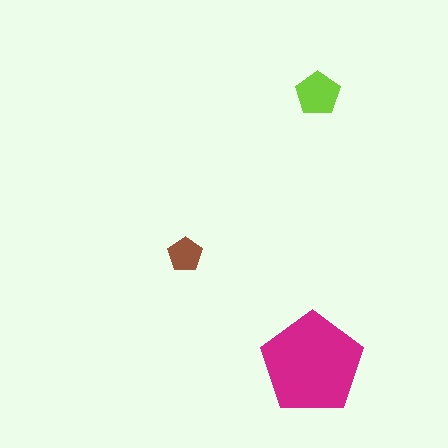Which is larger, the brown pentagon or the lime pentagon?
The lime one.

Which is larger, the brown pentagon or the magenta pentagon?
The magenta one.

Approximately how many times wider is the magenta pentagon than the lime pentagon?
About 2.5 times wider.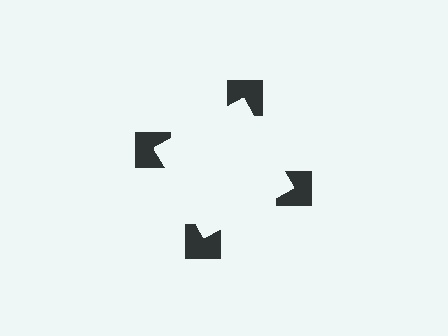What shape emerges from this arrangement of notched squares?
An illusory square — its edges are inferred from the aligned wedge cuts in the notched squares, not physically drawn.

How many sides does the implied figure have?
4 sides.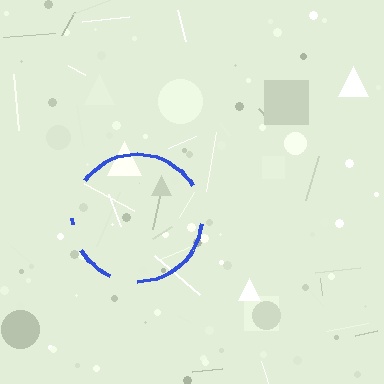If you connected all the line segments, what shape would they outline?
They would outline a circle.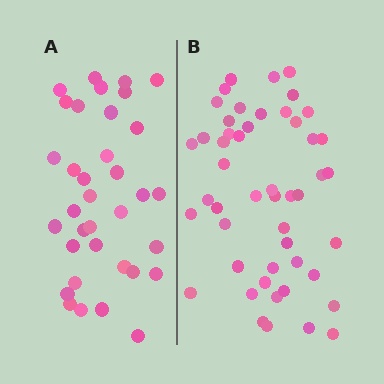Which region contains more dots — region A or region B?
Region B (the right region) has more dots.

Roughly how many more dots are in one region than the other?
Region B has approximately 15 more dots than region A.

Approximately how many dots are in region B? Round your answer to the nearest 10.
About 50 dots. (The exact count is 49, which rounds to 50.)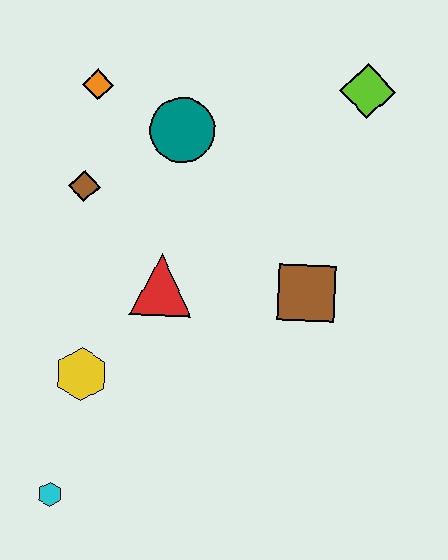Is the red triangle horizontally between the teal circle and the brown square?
No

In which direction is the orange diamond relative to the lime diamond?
The orange diamond is to the left of the lime diamond.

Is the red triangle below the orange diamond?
Yes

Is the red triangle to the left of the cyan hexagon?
No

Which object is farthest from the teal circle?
The cyan hexagon is farthest from the teal circle.